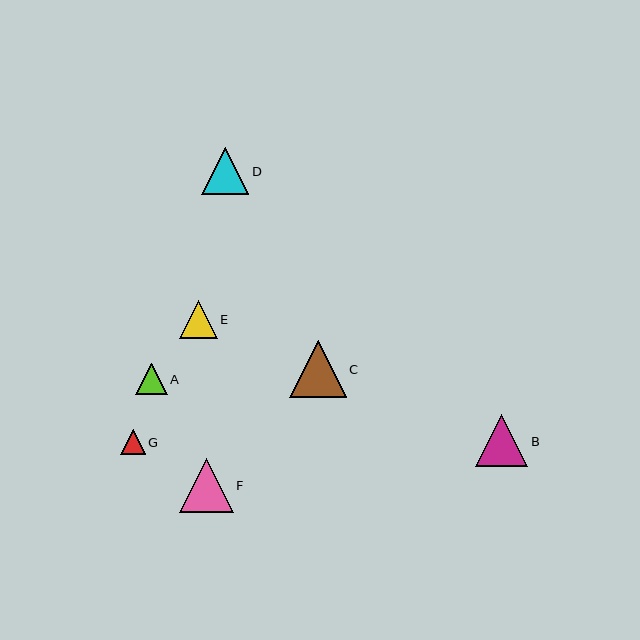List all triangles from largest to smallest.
From largest to smallest: C, F, B, D, E, A, G.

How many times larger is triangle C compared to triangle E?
Triangle C is approximately 1.5 times the size of triangle E.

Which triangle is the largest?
Triangle C is the largest with a size of approximately 56 pixels.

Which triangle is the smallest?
Triangle G is the smallest with a size of approximately 25 pixels.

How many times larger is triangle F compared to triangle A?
Triangle F is approximately 1.7 times the size of triangle A.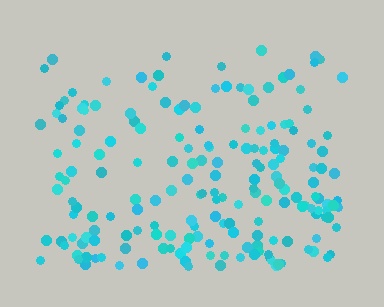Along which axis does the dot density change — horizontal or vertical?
Vertical.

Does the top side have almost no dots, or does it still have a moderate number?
Still a moderate number, just noticeably fewer than the bottom.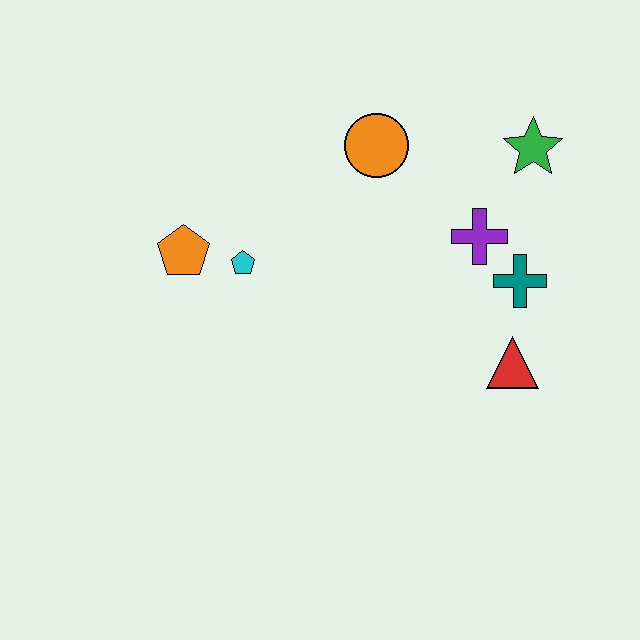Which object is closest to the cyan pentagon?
The orange pentagon is closest to the cyan pentagon.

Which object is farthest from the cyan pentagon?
The green star is farthest from the cyan pentagon.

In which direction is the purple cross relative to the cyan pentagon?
The purple cross is to the right of the cyan pentagon.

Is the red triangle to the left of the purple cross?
No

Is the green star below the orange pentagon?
No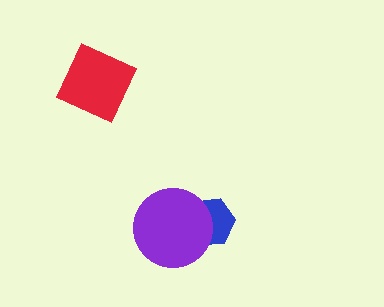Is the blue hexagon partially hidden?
Yes, it is partially covered by another shape.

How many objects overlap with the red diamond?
0 objects overlap with the red diamond.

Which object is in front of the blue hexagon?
The purple circle is in front of the blue hexagon.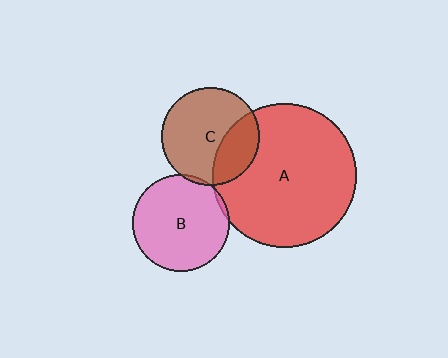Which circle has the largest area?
Circle A (red).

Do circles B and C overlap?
Yes.